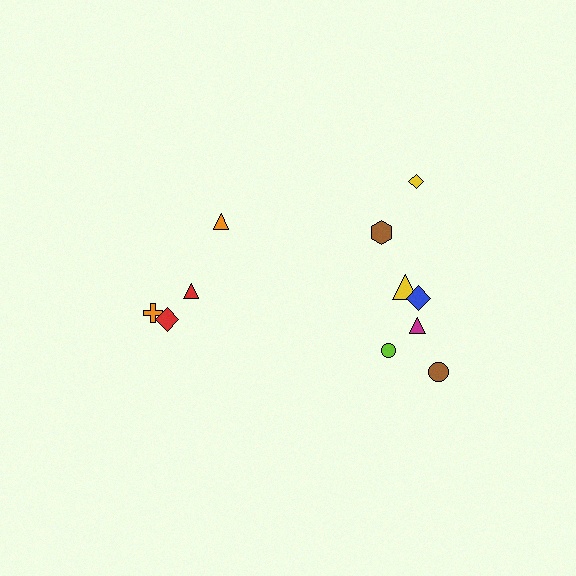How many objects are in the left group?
There are 4 objects.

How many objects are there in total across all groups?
There are 11 objects.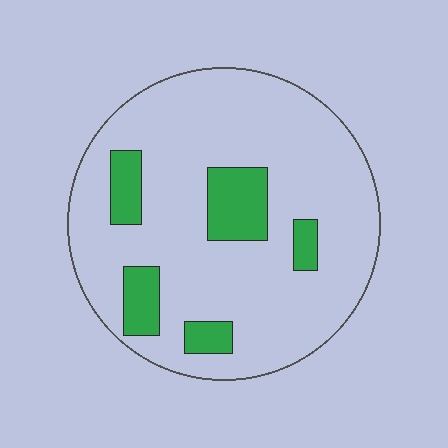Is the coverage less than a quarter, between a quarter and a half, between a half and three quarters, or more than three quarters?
Less than a quarter.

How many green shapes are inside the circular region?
5.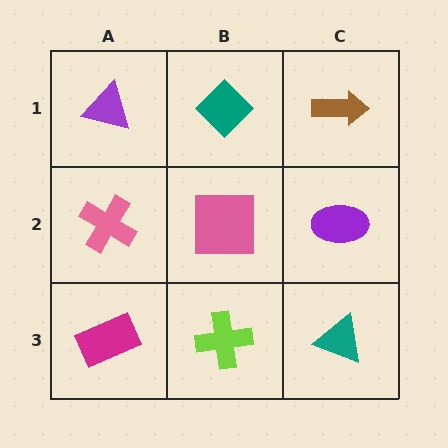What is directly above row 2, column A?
A purple triangle.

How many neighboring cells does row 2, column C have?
3.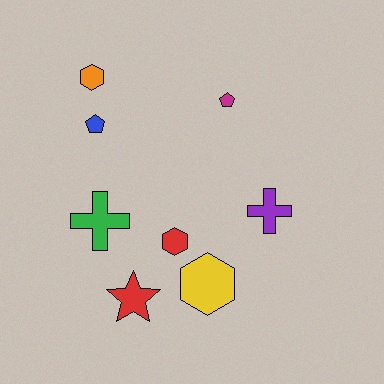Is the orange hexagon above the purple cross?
Yes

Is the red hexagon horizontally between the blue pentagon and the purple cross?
Yes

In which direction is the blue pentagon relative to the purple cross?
The blue pentagon is to the left of the purple cross.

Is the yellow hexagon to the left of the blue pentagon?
No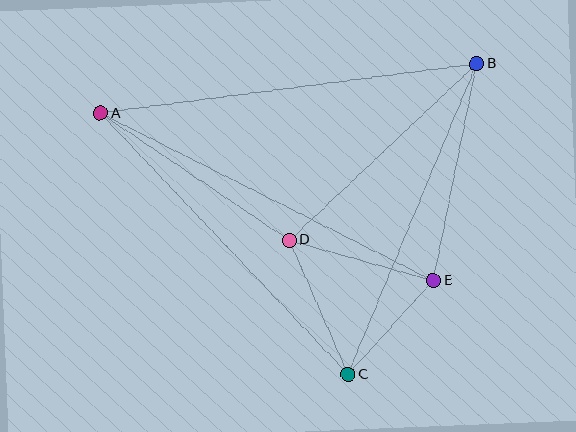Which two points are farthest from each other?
Points A and B are farthest from each other.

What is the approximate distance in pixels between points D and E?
The distance between D and E is approximately 150 pixels.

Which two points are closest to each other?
Points C and E are closest to each other.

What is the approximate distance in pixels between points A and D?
The distance between A and D is approximately 227 pixels.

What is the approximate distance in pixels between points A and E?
The distance between A and E is approximately 373 pixels.